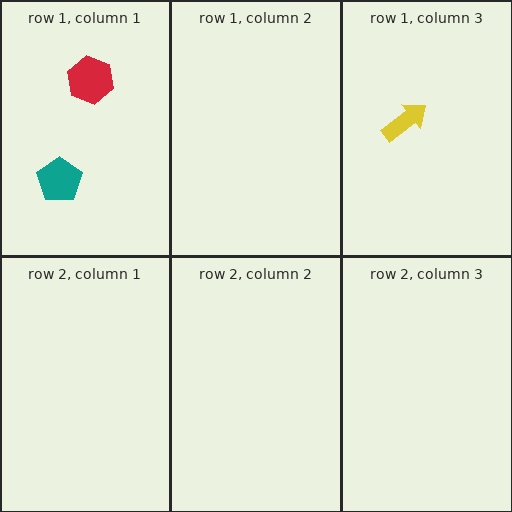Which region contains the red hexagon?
The row 1, column 1 region.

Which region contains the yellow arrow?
The row 1, column 3 region.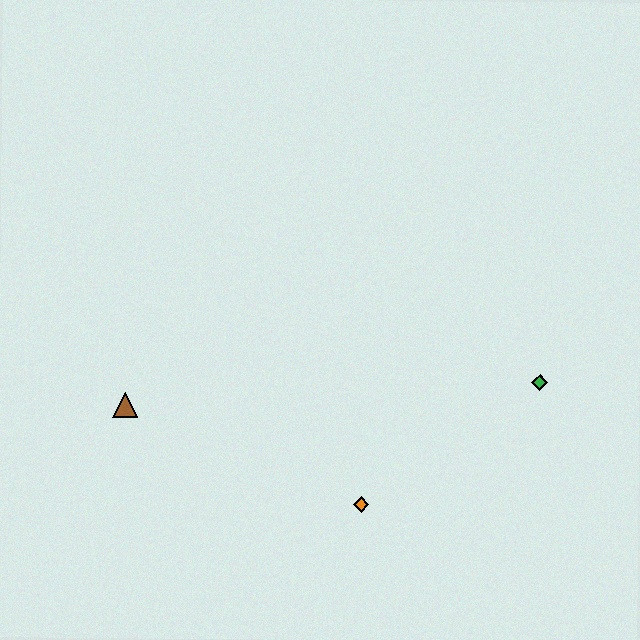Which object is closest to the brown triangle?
The orange diamond is closest to the brown triangle.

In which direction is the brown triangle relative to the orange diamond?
The brown triangle is to the left of the orange diamond.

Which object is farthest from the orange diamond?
The brown triangle is farthest from the orange diamond.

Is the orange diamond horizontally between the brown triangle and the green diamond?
Yes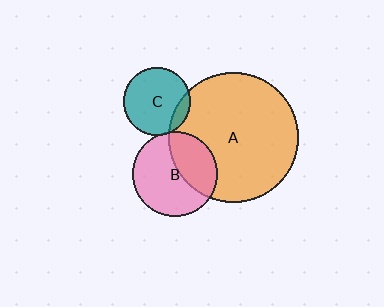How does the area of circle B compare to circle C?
Approximately 1.6 times.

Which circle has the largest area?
Circle A (orange).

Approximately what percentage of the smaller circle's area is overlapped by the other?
Approximately 15%.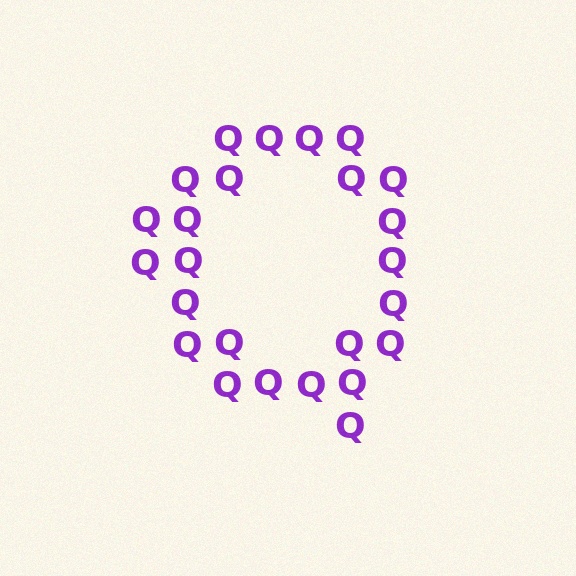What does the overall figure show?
The overall figure shows the letter Q.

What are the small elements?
The small elements are letter Q's.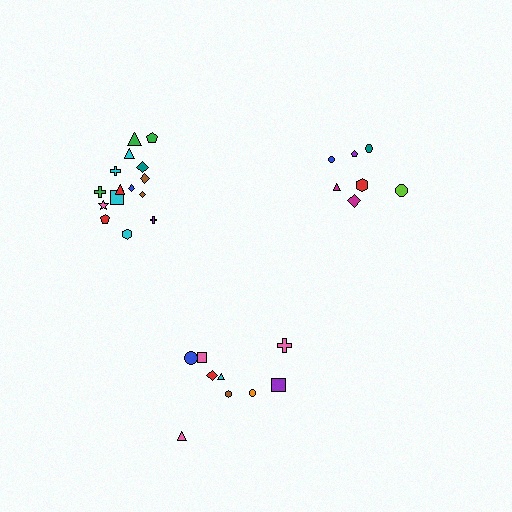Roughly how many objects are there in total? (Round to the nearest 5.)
Roughly 30 objects in total.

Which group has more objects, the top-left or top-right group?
The top-left group.